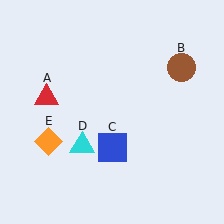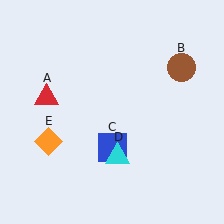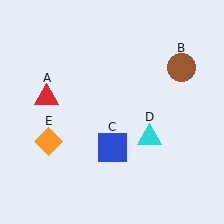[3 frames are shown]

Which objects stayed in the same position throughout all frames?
Red triangle (object A) and brown circle (object B) and blue square (object C) and orange diamond (object E) remained stationary.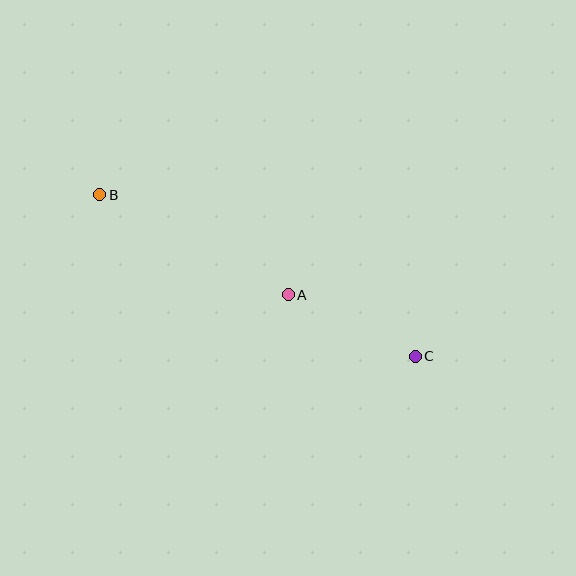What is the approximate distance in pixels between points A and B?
The distance between A and B is approximately 213 pixels.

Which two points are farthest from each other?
Points B and C are farthest from each other.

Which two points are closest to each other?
Points A and C are closest to each other.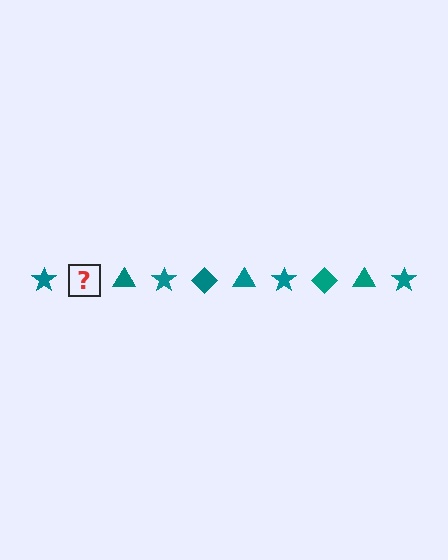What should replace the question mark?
The question mark should be replaced with a teal diamond.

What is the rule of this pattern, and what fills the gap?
The rule is that the pattern cycles through star, diamond, triangle shapes in teal. The gap should be filled with a teal diamond.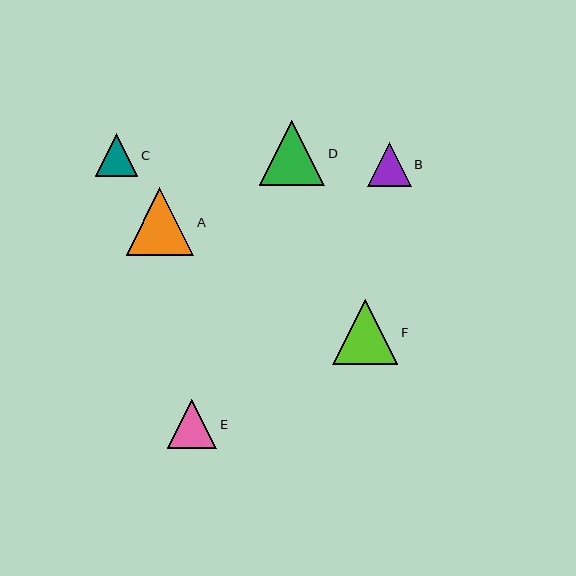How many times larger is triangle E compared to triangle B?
Triangle E is approximately 1.1 times the size of triangle B.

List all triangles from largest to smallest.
From largest to smallest: A, D, F, E, B, C.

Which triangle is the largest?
Triangle A is the largest with a size of approximately 68 pixels.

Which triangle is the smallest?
Triangle C is the smallest with a size of approximately 42 pixels.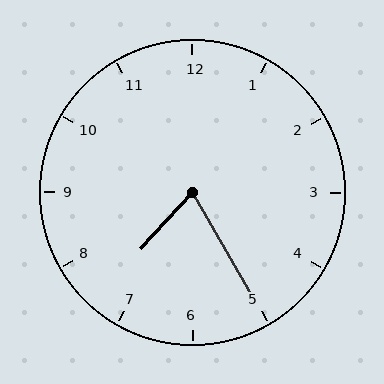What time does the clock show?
7:25.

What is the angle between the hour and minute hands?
Approximately 72 degrees.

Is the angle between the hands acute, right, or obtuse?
It is acute.